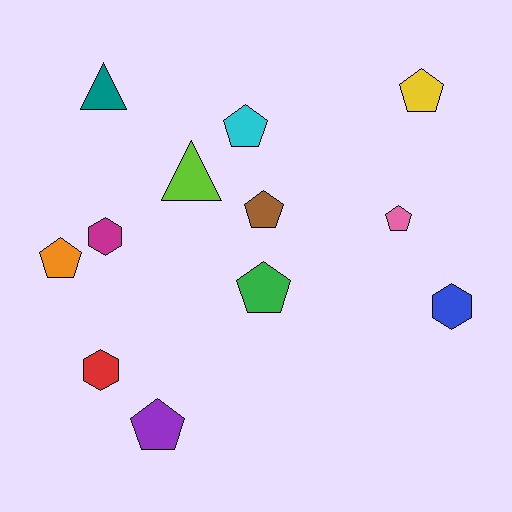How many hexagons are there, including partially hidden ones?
There are 3 hexagons.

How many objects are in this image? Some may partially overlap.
There are 12 objects.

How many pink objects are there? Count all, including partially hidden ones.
There is 1 pink object.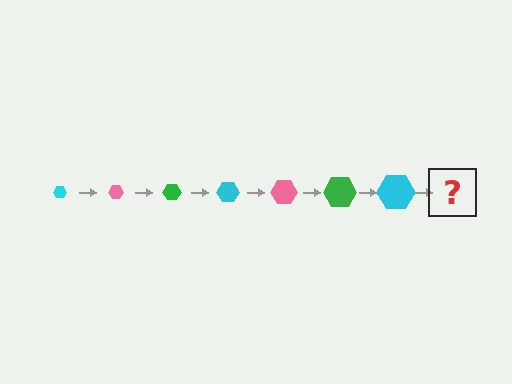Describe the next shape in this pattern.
It should be a pink hexagon, larger than the previous one.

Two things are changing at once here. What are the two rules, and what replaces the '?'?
The two rules are that the hexagon grows larger each step and the color cycles through cyan, pink, and green. The '?' should be a pink hexagon, larger than the previous one.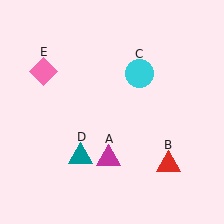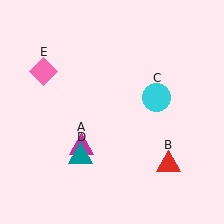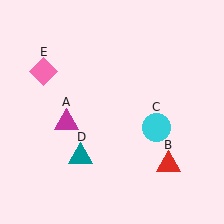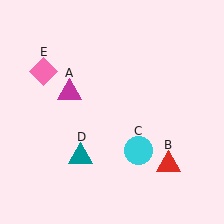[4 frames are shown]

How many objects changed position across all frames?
2 objects changed position: magenta triangle (object A), cyan circle (object C).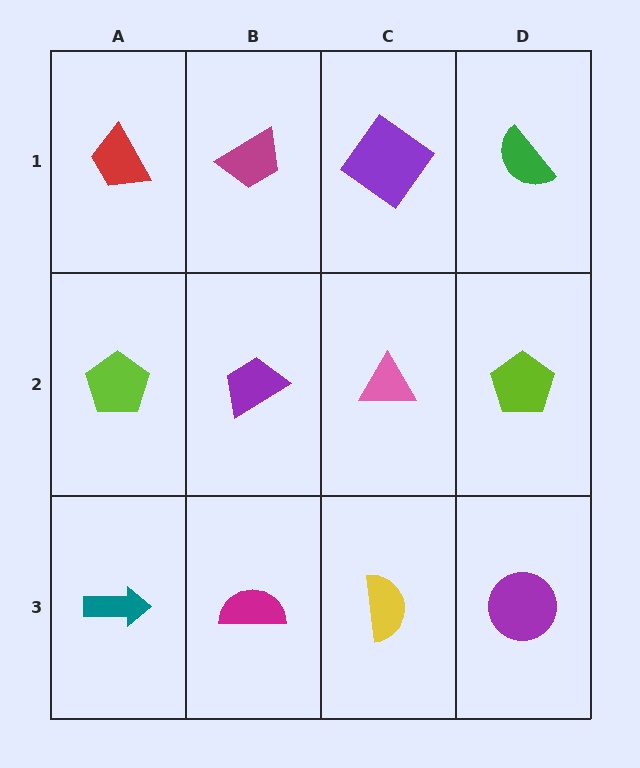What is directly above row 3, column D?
A lime pentagon.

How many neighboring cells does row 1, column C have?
3.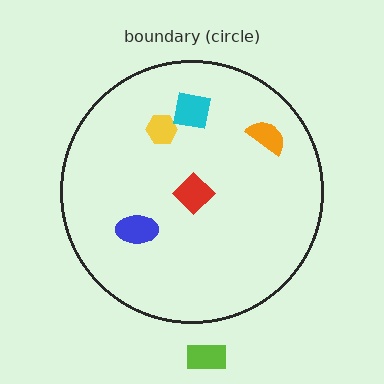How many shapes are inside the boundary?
5 inside, 1 outside.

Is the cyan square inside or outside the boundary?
Inside.